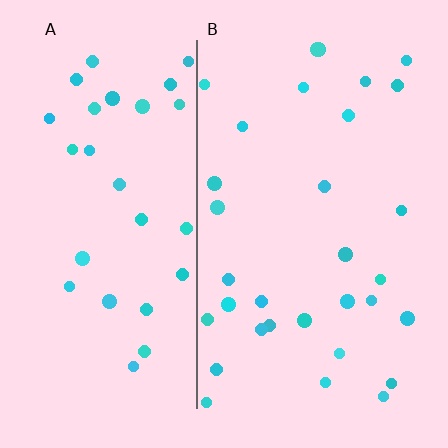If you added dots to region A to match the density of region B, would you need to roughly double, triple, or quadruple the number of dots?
Approximately double.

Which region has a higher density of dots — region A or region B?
B (the right).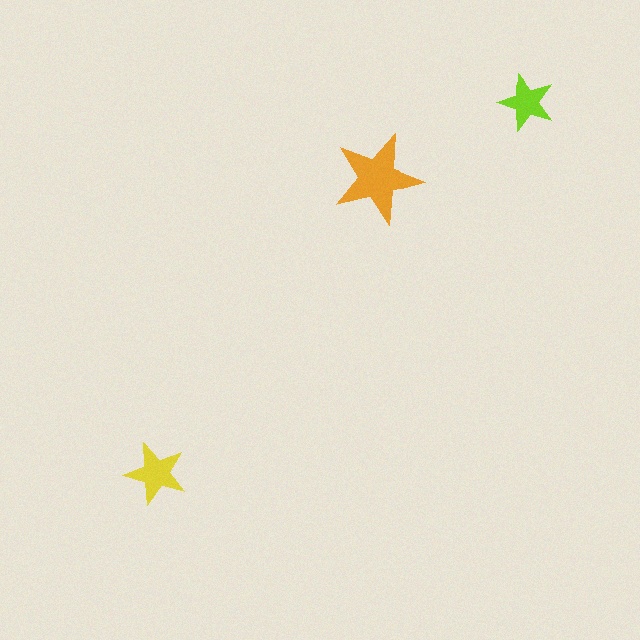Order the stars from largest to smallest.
the orange one, the yellow one, the lime one.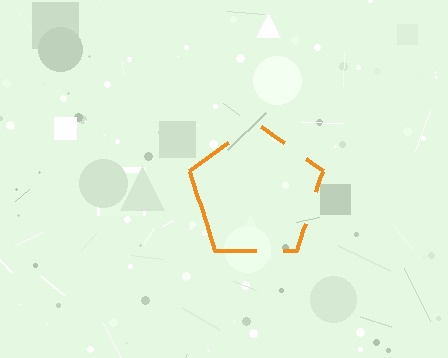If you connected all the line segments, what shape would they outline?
They would outline a pentagon.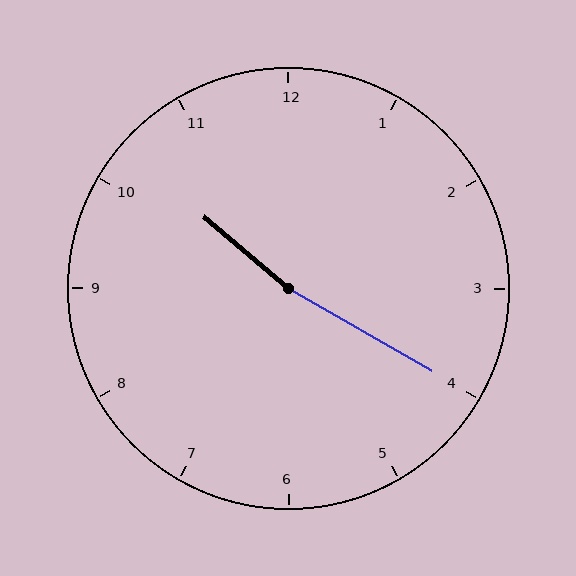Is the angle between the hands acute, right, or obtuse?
It is obtuse.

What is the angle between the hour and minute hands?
Approximately 170 degrees.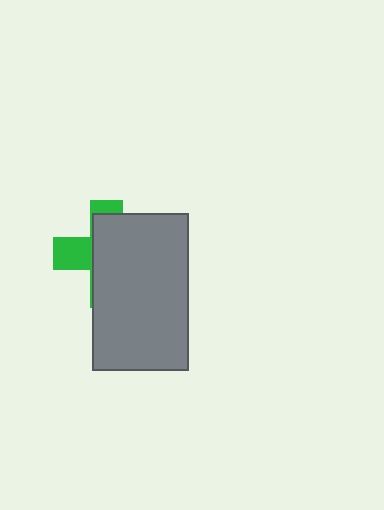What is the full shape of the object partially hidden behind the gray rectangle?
The partially hidden object is a green cross.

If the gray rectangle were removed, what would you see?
You would see the complete green cross.